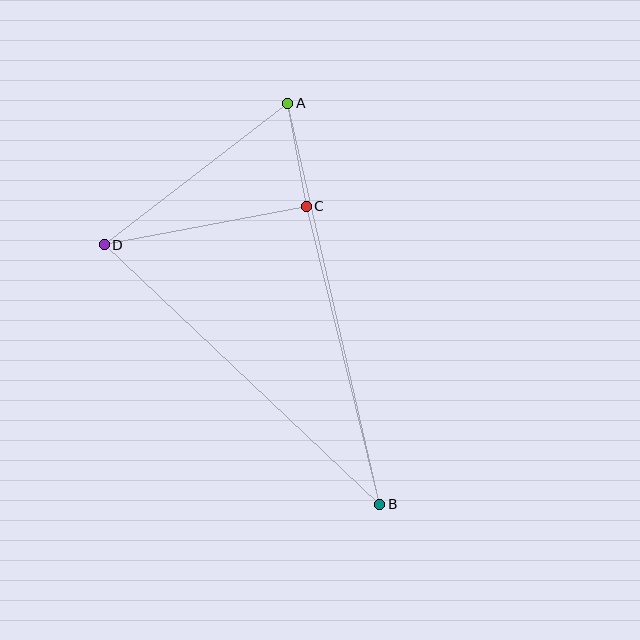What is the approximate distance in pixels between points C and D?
The distance between C and D is approximately 205 pixels.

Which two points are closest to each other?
Points A and C are closest to each other.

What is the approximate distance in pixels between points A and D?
The distance between A and D is approximately 232 pixels.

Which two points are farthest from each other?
Points A and B are farthest from each other.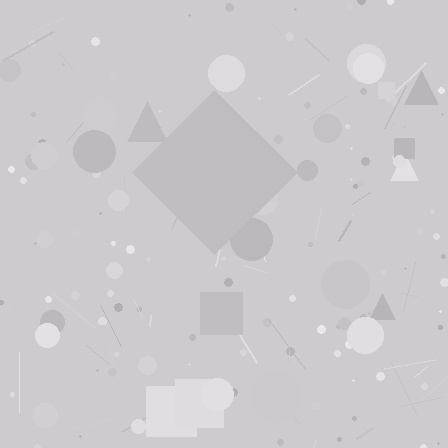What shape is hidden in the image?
A diamond is hidden in the image.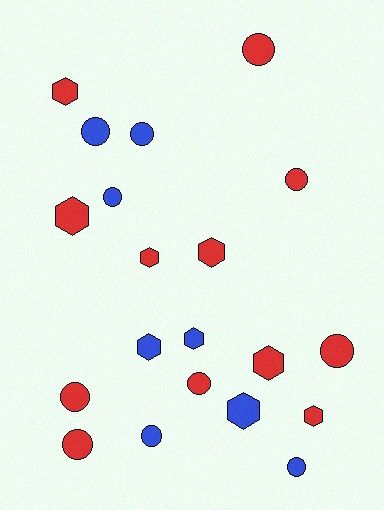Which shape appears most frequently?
Circle, with 11 objects.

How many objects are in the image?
There are 20 objects.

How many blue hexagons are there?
There are 3 blue hexagons.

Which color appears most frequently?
Red, with 12 objects.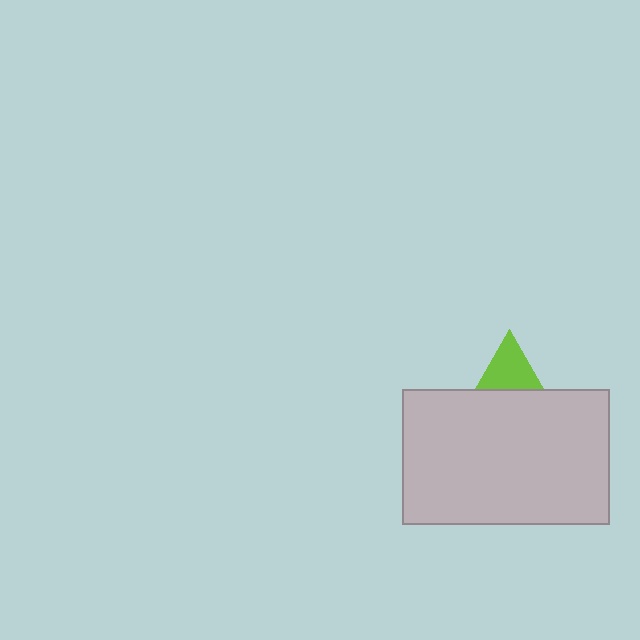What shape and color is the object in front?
The object in front is a light gray rectangle.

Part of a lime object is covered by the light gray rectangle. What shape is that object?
It is a triangle.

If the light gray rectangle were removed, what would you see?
You would see the complete lime triangle.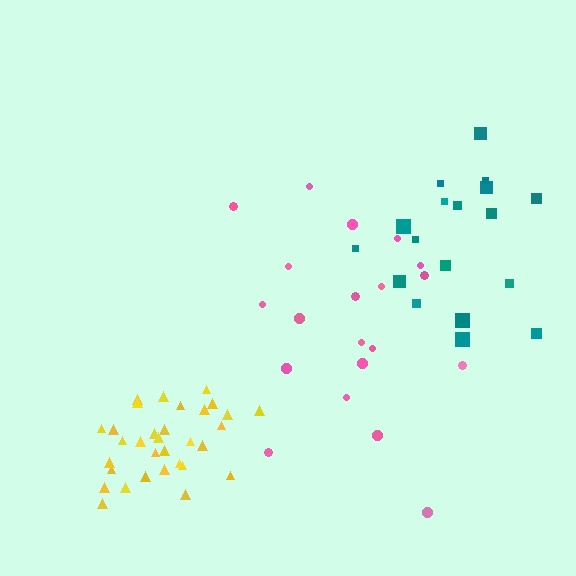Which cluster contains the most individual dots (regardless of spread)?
Yellow (32).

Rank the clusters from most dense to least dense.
yellow, teal, pink.